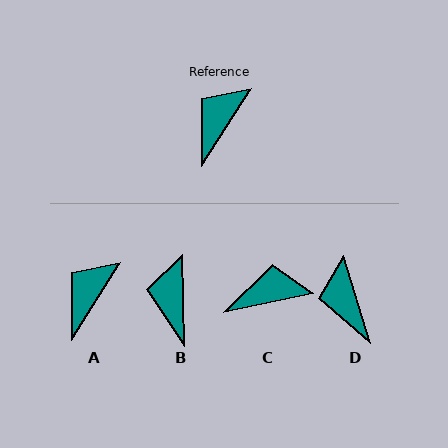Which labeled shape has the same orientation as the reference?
A.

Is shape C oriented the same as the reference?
No, it is off by about 45 degrees.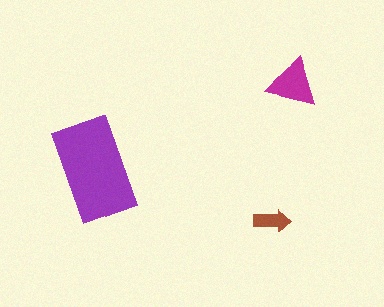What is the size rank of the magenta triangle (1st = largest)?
2nd.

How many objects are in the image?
There are 3 objects in the image.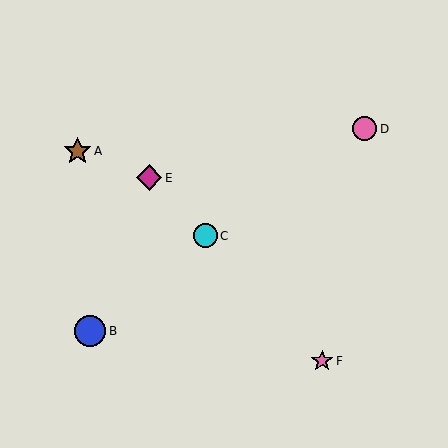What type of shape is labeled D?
Shape D is a pink circle.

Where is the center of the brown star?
The center of the brown star is at (77, 151).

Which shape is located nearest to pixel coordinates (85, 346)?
The blue circle (labeled B) at (90, 331) is nearest to that location.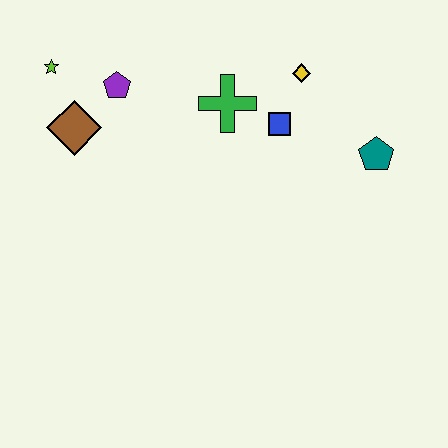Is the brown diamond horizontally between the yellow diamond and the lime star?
Yes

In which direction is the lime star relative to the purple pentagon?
The lime star is to the left of the purple pentagon.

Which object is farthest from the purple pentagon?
The teal pentagon is farthest from the purple pentagon.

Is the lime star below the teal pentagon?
No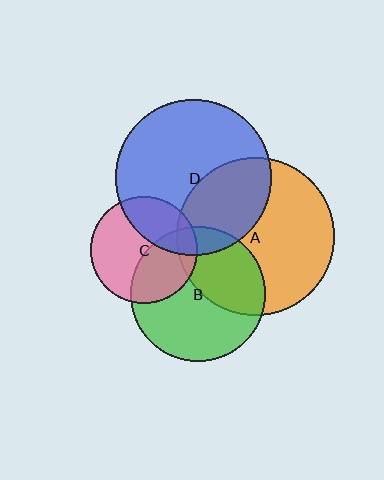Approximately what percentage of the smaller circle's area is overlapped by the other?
Approximately 40%.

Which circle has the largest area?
Circle A (orange).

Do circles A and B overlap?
Yes.